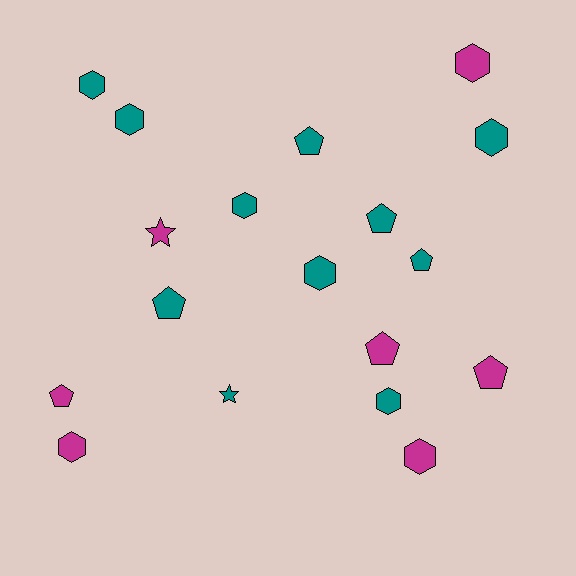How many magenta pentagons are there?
There are 3 magenta pentagons.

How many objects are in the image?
There are 18 objects.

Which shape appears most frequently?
Hexagon, with 9 objects.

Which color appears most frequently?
Teal, with 11 objects.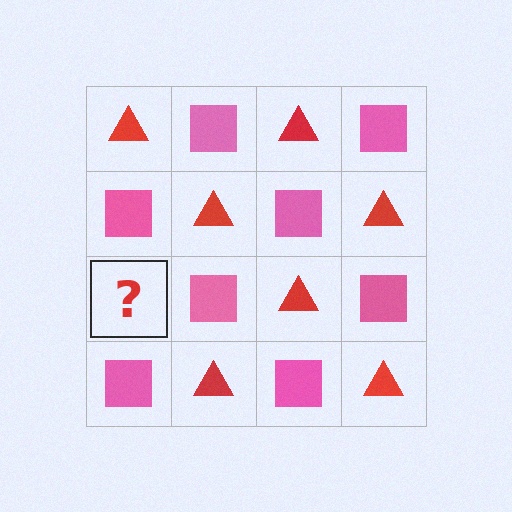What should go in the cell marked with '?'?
The missing cell should contain a red triangle.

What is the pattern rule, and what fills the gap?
The rule is that it alternates red triangle and pink square in a checkerboard pattern. The gap should be filled with a red triangle.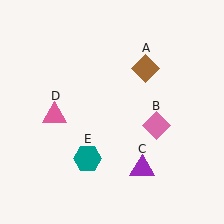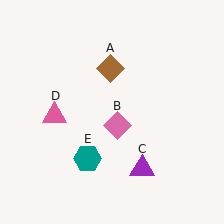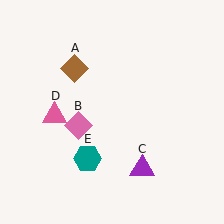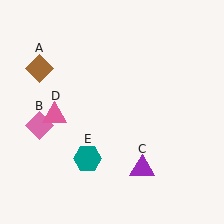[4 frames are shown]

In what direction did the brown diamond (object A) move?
The brown diamond (object A) moved left.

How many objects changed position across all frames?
2 objects changed position: brown diamond (object A), pink diamond (object B).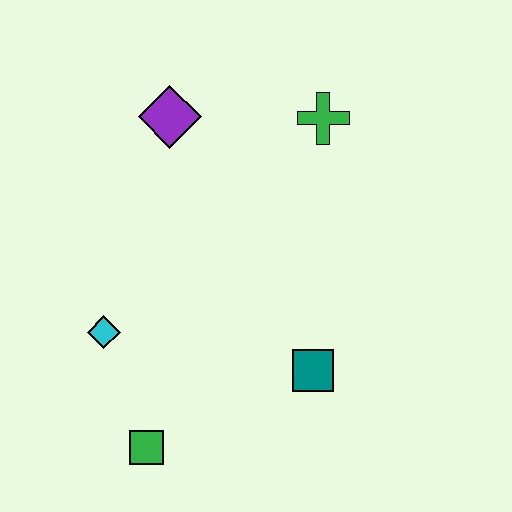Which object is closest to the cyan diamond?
The green square is closest to the cyan diamond.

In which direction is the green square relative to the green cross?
The green square is below the green cross.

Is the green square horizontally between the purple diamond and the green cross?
No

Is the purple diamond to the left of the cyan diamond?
No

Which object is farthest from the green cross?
The green square is farthest from the green cross.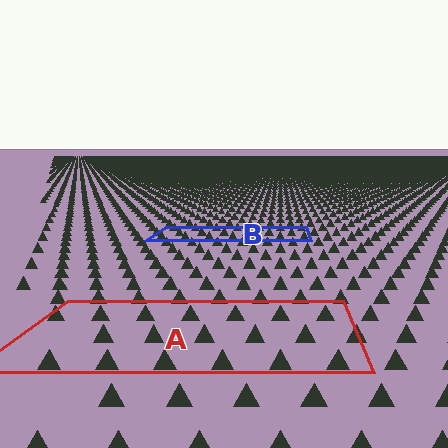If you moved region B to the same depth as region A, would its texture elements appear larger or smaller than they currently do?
They would appear larger. At a closer depth, the same texture elements are projected at a bigger on-screen size.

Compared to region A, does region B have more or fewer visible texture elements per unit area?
Region B has more texture elements per unit area — they are packed more densely because it is farther away.